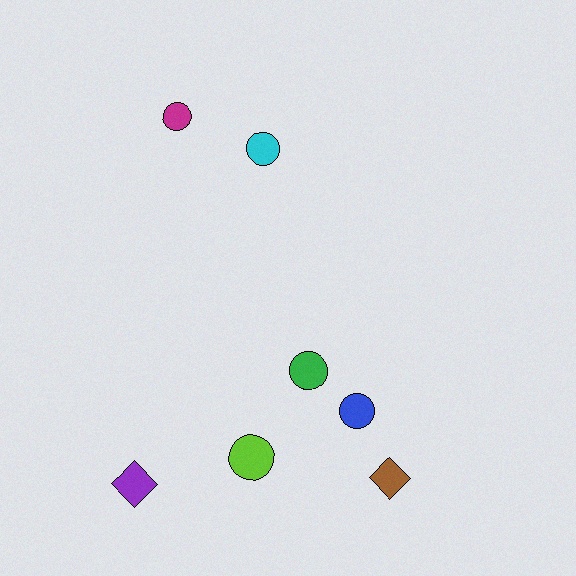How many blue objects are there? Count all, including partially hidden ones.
There is 1 blue object.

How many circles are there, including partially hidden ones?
There are 5 circles.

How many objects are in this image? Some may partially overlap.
There are 7 objects.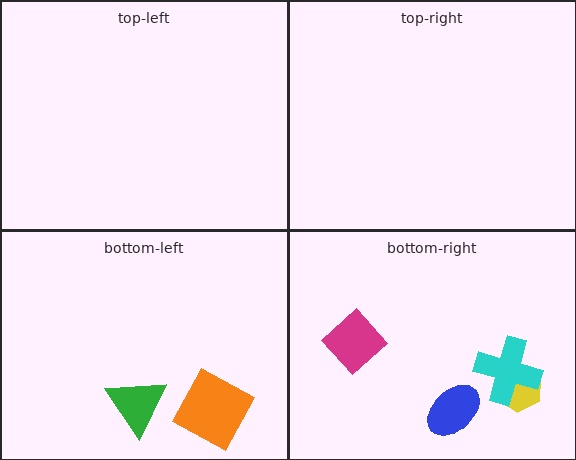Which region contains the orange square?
The bottom-left region.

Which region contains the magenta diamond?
The bottom-right region.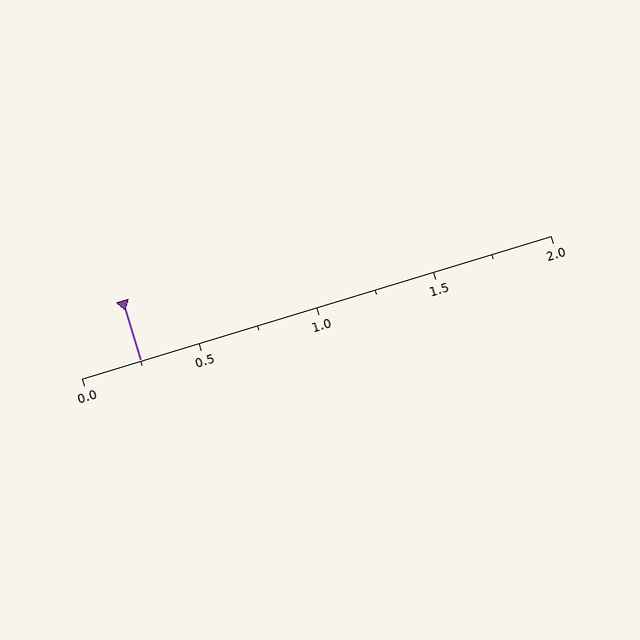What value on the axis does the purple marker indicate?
The marker indicates approximately 0.25.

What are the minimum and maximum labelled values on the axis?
The axis runs from 0.0 to 2.0.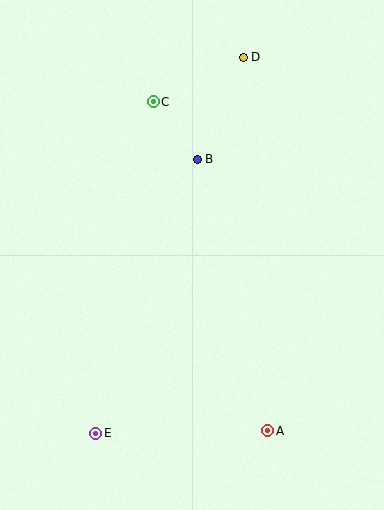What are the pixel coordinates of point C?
Point C is at (153, 102).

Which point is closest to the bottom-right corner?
Point A is closest to the bottom-right corner.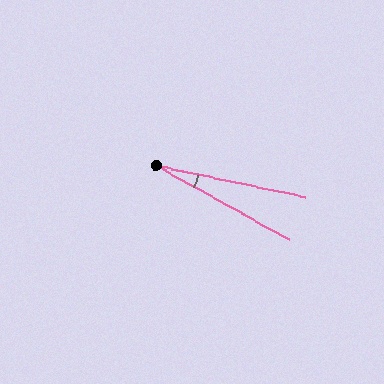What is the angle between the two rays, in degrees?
Approximately 17 degrees.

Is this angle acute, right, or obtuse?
It is acute.